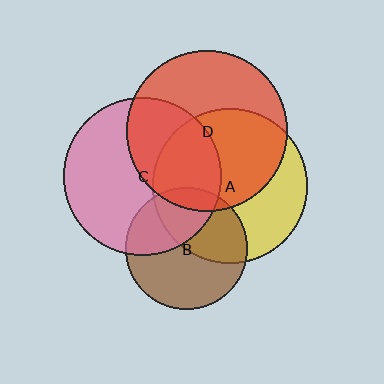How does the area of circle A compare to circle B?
Approximately 1.6 times.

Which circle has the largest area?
Circle D (red).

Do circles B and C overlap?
Yes.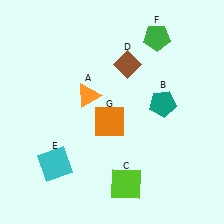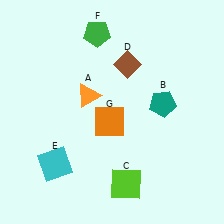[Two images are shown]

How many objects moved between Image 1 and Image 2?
1 object moved between the two images.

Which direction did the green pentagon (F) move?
The green pentagon (F) moved left.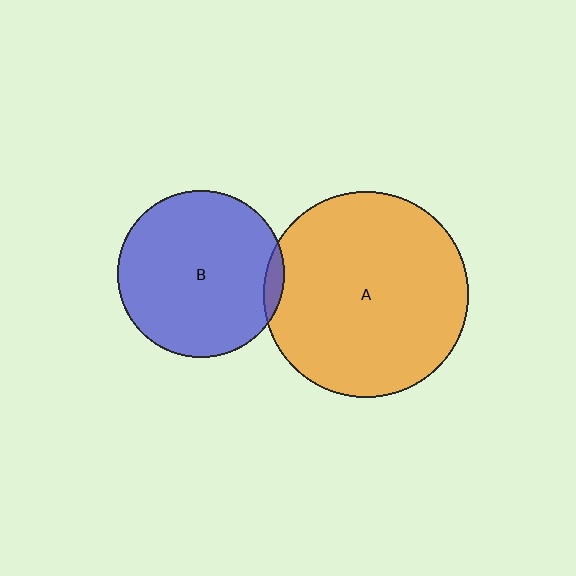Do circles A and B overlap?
Yes.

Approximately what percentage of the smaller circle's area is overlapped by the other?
Approximately 5%.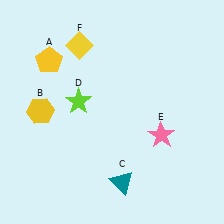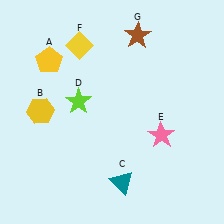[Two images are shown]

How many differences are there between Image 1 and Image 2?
There is 1 difference between the two images.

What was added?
A brown star (G) was added in Image 2.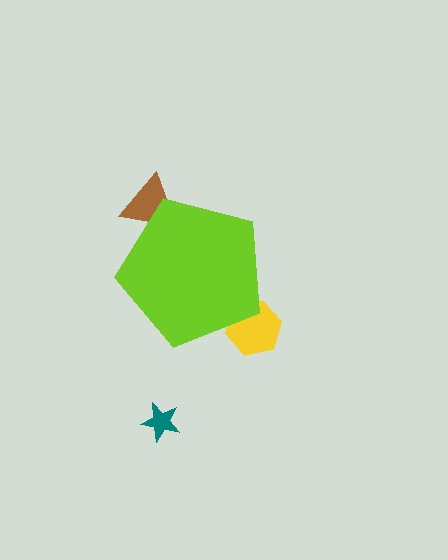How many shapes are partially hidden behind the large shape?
2 shapes are partially hidden.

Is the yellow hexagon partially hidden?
Yes, the yellow hexagon is partially hidden behind the lime pentagon.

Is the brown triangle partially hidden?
Yes, the brown triangle is partially hidden behind the lime pentagon.